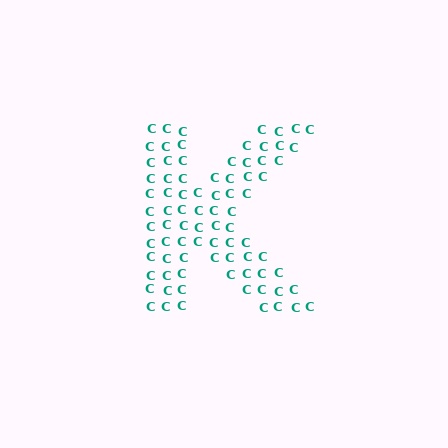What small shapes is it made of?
It is made of small letter C's.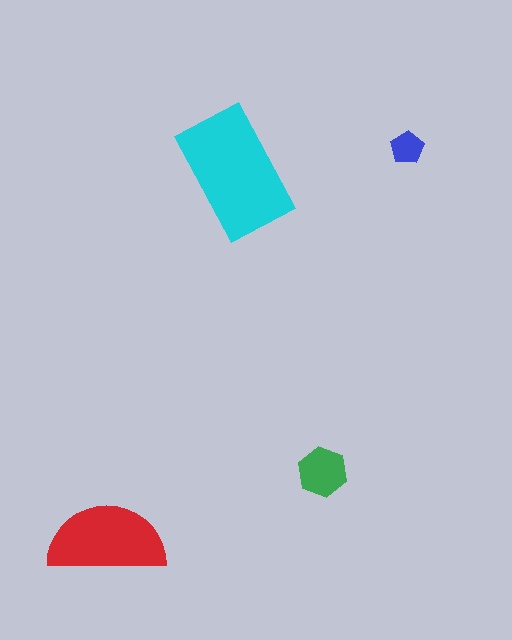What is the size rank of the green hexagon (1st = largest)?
3rd.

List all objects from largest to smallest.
The cyan rectangle, the red semicircle, the green hexagon, the blue pentagon.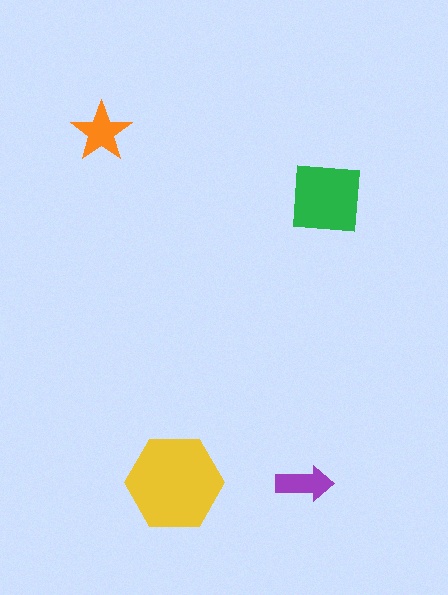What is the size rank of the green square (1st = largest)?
2nd.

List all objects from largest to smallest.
The yellow hexagon, the green square, the orange star, the purple arrow.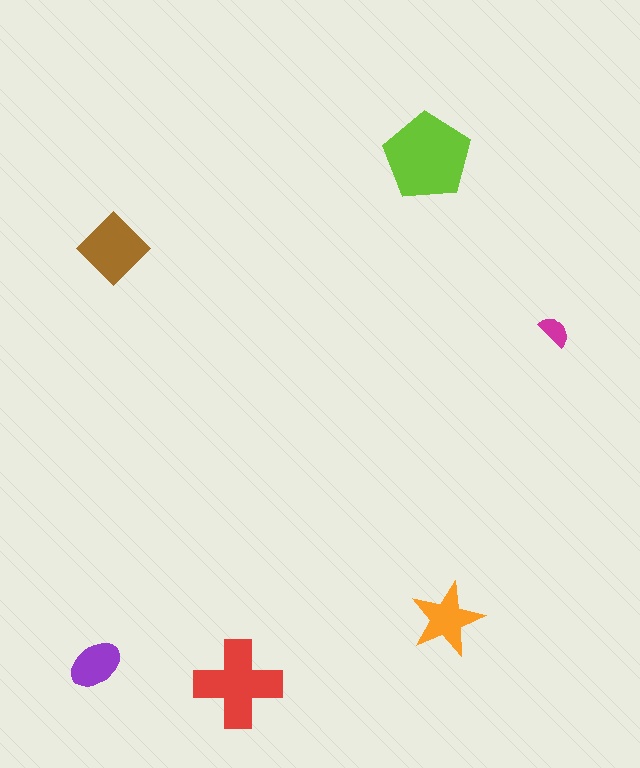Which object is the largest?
The lime pentagon.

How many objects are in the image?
There are 6 objects in the image.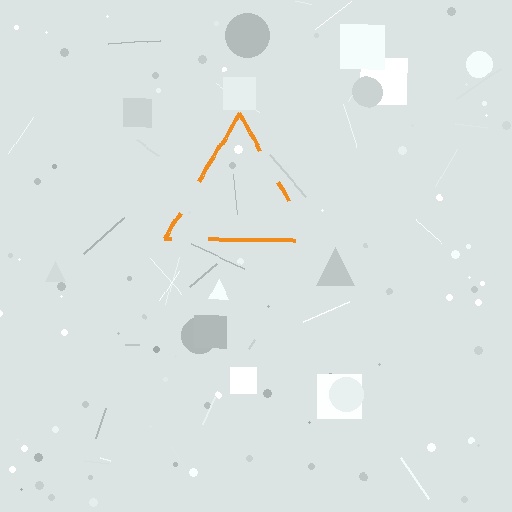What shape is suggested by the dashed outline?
The dashed outline suggests a triangle.